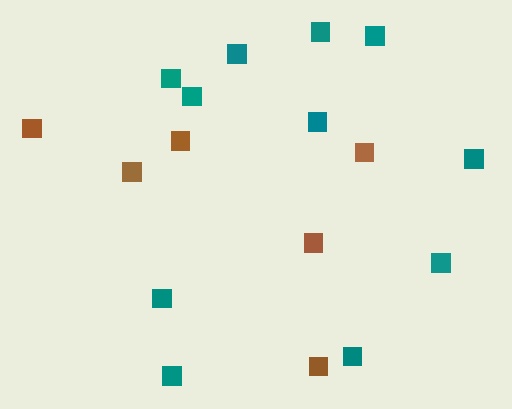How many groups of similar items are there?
There are 2 groups: one group of brown squares (6) and one group of teal squares (11).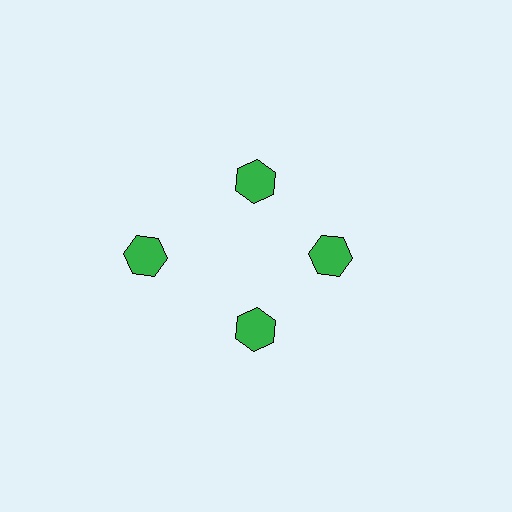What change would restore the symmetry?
The symmetry would be restored by moving it inward, back onto the ring so that all 4 hexagons sit at equal angles and equal distance from the center.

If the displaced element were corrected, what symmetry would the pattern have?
It would have 4-fold rotational symmetry — the pattern would map onto itself every 90 degrees.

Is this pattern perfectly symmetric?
No. The 4 green hexagons are arranged in a ring, but one element near the 9 o'clock position is pushed outward from the center, breaking the 4-fold rotational symmetry.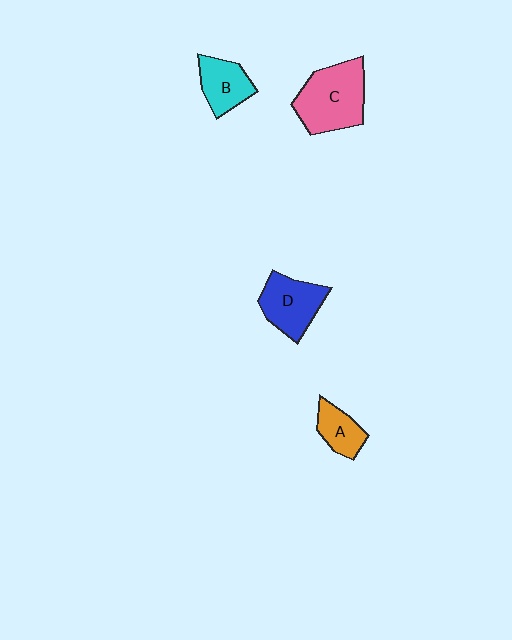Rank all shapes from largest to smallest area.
From largest to smallest: C (pink), D (blue), B (cyan), A (orange).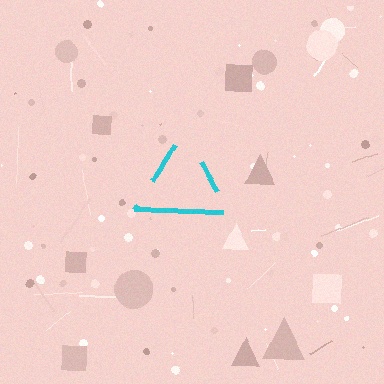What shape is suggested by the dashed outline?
The dashed outline suggests a triangle.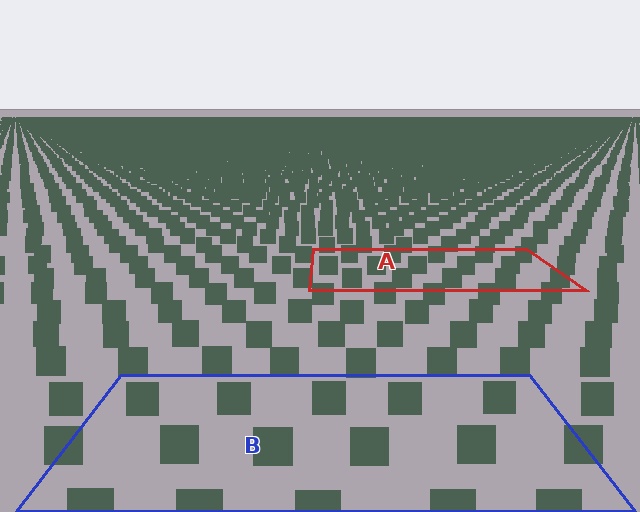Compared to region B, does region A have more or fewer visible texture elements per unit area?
Region A has more texture elements per unit area — they are packed more densely because it is farther away.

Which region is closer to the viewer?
Region B is closer. The texture elements there are larger and more spread out.